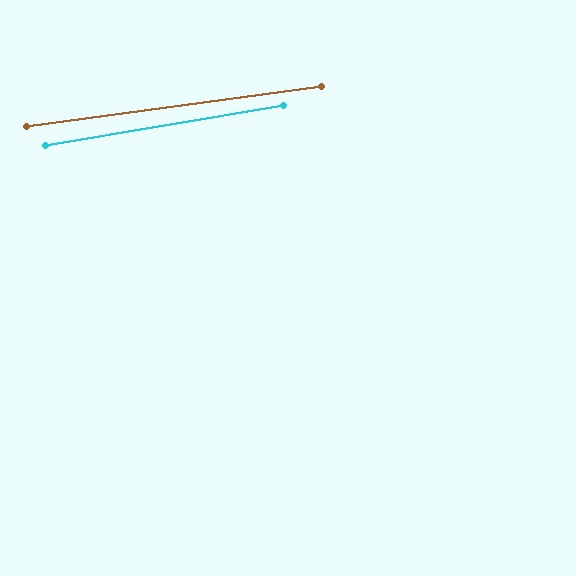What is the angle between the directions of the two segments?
Approximately 2 degrees.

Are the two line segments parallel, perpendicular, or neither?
Parallel — their directions differ by only 1.8°.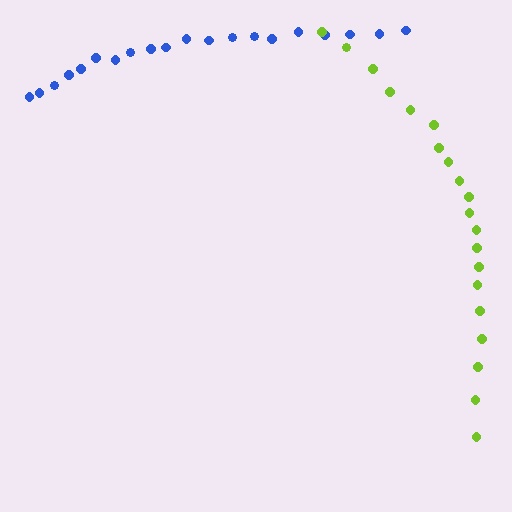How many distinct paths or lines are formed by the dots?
There are 2 distinct paths.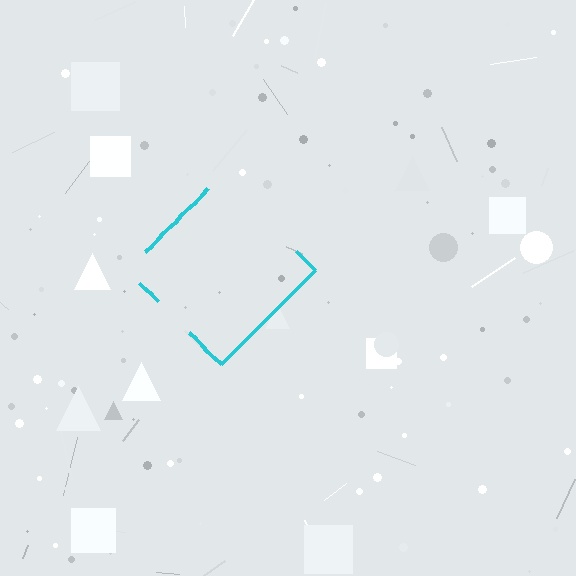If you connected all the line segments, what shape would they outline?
They would outline a diamond.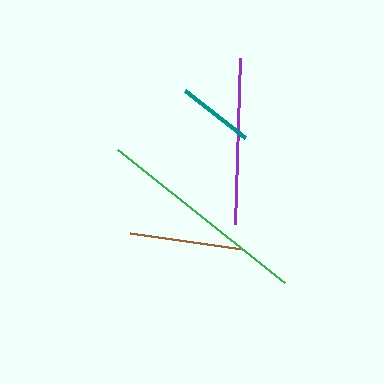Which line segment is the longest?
The green line is the longest at approximately 213 pixels.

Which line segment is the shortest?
The teal line is the shortest at approximately 77 pixels.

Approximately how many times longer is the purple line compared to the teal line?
The purple line is approximately 2.2 times the length of the teal line.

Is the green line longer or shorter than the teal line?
The green line is longer than the teal line.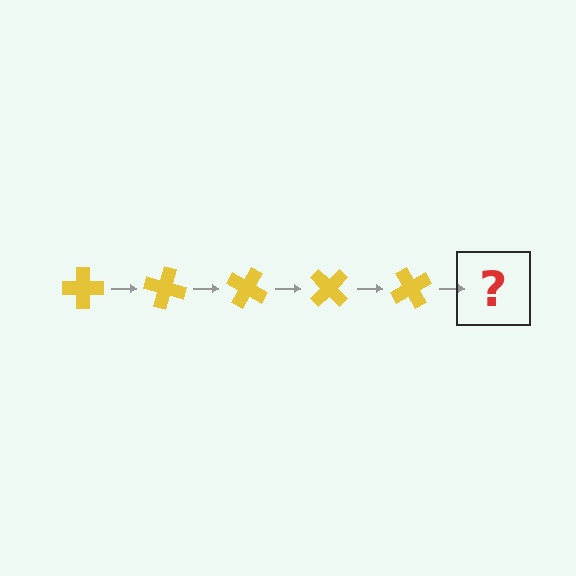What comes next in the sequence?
The next element should be a yellow cross rotated 75 degrees.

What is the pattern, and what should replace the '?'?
The pattern is that the cross rotates 15 degrees each step. The '?' should be a yellow cross rotated 75 degrees.